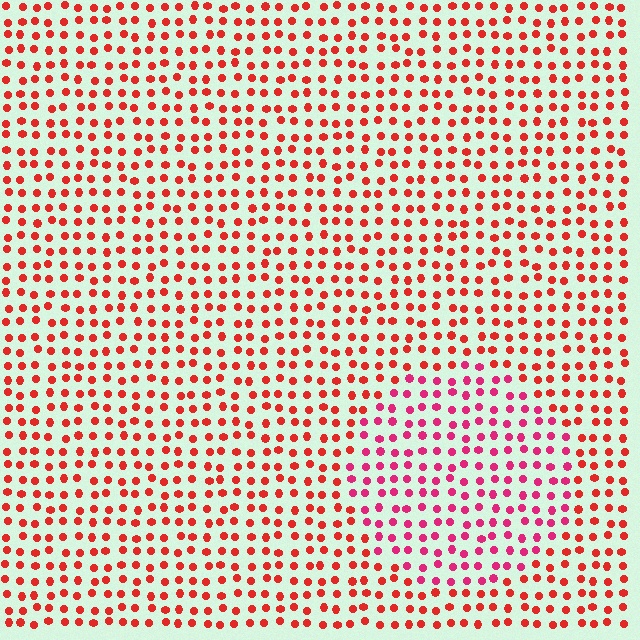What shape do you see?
I see a circle.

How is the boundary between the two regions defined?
The boundary is defined purely by a slight shift in hue (about 28 degrees). Spacing, size, and orientation are identical on both sides.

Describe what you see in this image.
The image is filled with small red elements in a uniform arrangement. A circle-shaped region is visible where the elements are tinted to a slightly different hue, forming a subtle color boundary.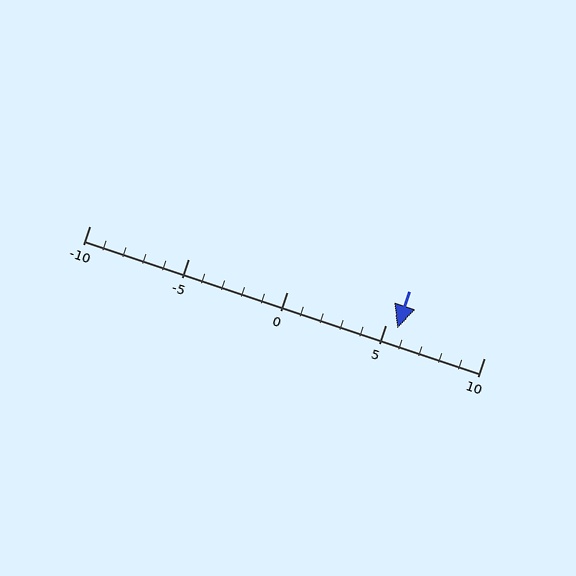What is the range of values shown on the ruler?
The ruler shows values from -10 to 10.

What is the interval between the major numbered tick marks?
The major tick marks are spaced 5 units apart.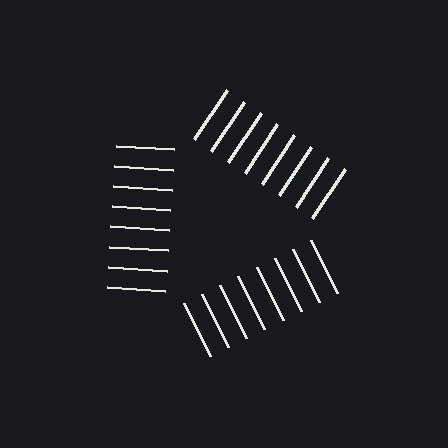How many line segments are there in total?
24 — 8 along each of the 3 edges.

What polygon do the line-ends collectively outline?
An illusory triangle — the line segments terminate on its edges but no continuous stroke is drawn.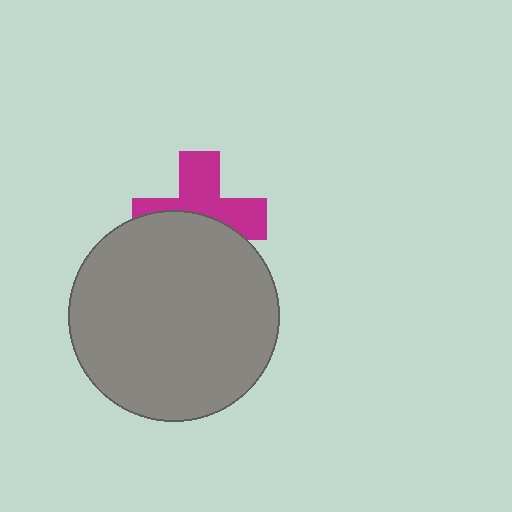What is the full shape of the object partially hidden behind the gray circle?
The partially hidden object is a magenta cross.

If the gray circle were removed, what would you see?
You would see the complete magenta cross.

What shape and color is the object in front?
The object in front is a gray circle.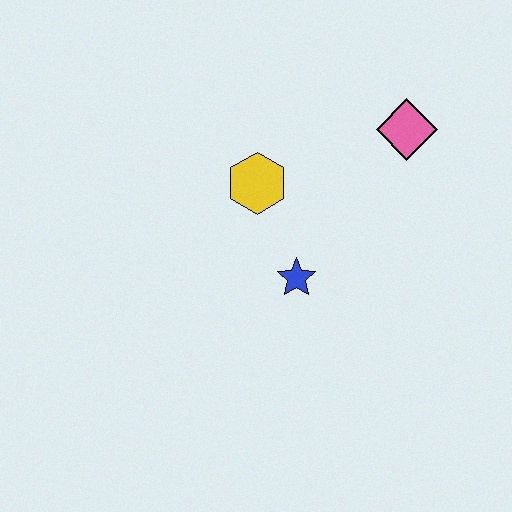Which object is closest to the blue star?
The yellow hexagon is closest to the blue star.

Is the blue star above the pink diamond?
No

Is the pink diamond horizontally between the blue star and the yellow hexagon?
No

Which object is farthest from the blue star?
The pink diamond is farthest from the blue star.